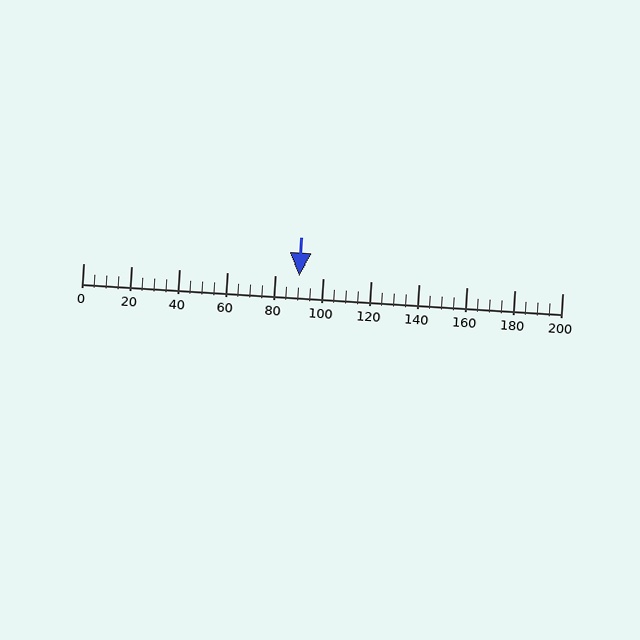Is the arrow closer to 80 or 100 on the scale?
The arrow is closer to 100.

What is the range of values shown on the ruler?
The ruler shows values from 0 to 200.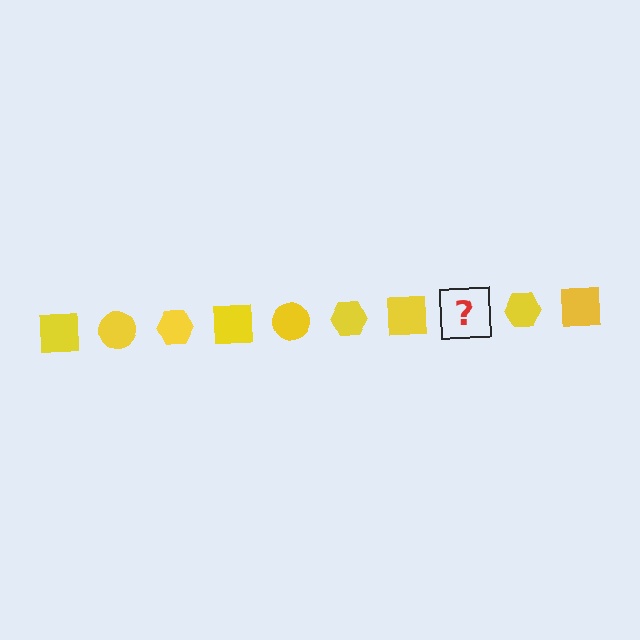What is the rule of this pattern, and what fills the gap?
The rule is that the pattern cycles through square, circle, hexagon shapes in yellow. The gap should be filled with a yellow circle.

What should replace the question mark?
The question mark should be replaced with a yellow circle.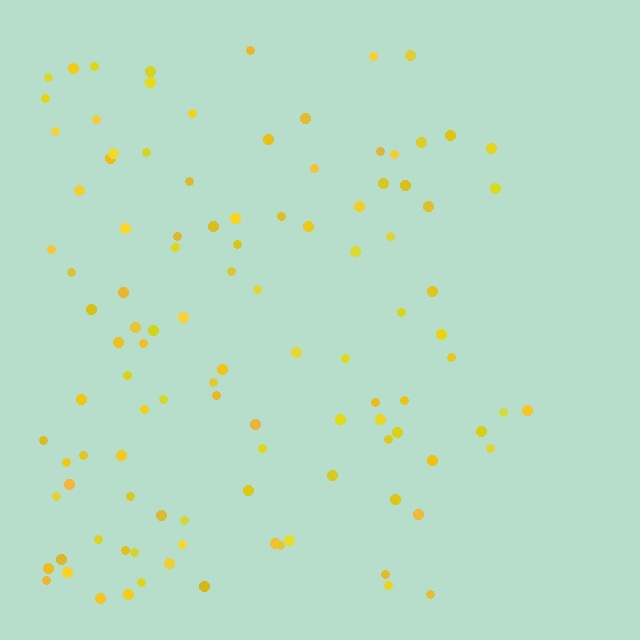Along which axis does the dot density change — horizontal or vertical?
Horizontal.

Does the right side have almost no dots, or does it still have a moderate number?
Still a moderate number, just noticeably fewer than the left.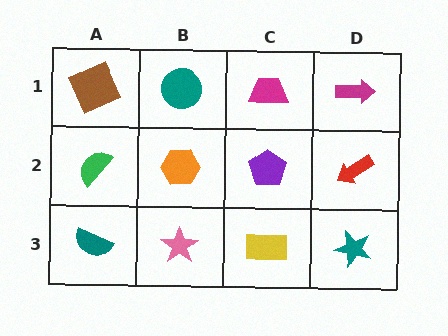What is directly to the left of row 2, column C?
An orange hexagon.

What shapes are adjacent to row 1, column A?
A green semicircle (row 2, column A), a teal circle (row 1, column B).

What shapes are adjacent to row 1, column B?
An orange hexagon (row 2, column B), a brown square (row 1, column A), a magenta trapezoid (row 1, column C).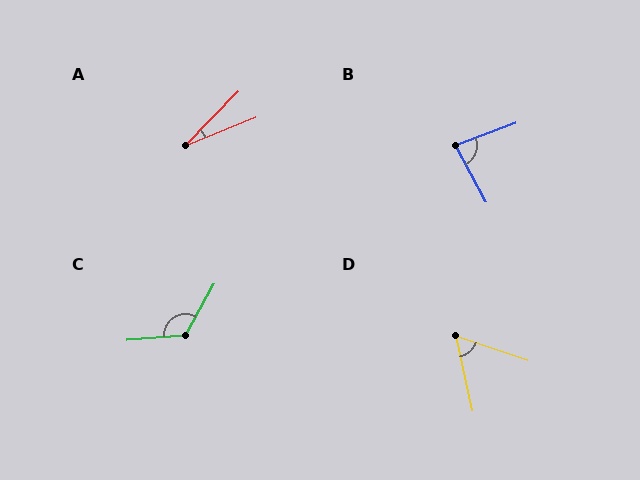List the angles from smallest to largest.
A (24°), D (59°), B (82°), C (124°).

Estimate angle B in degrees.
Approximately 82 degrees.